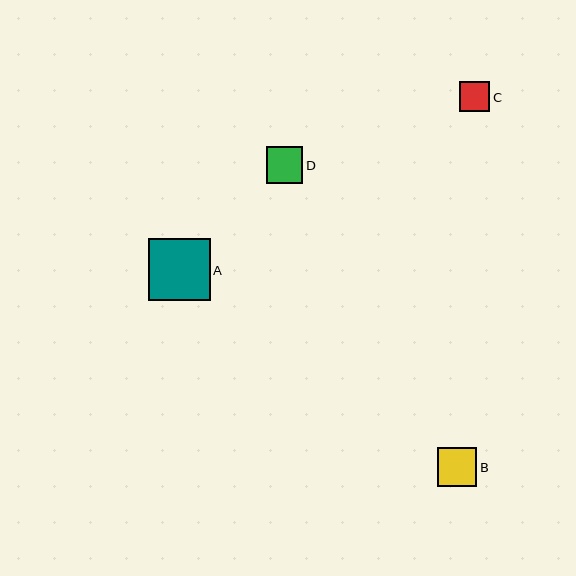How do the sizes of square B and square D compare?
Square B and square D are approximately the same size.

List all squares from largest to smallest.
From largest to smallest: A, B, D, C.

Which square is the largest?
Square A is the largest with a size of approximately 62 pixels.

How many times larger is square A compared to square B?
Square A is approximately 1.6 times the size of square B.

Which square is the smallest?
Square C is the smallest with a size of approximately 30 pixels.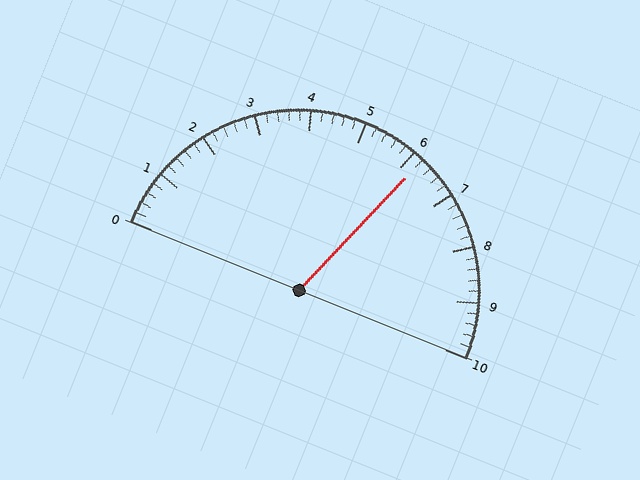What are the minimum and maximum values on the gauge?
The gauge ranges from 0 to 10.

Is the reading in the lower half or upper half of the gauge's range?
The reading is in the upper half of the range (0 to 10).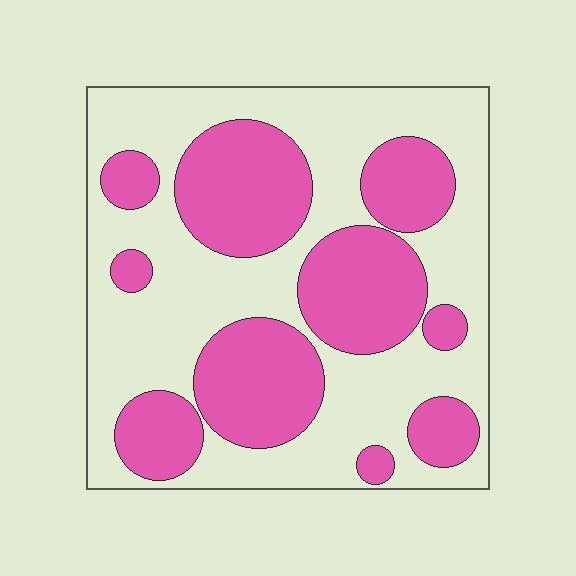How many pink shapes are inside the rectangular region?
10.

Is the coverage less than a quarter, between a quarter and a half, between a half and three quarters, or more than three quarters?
Between a quarter and a half.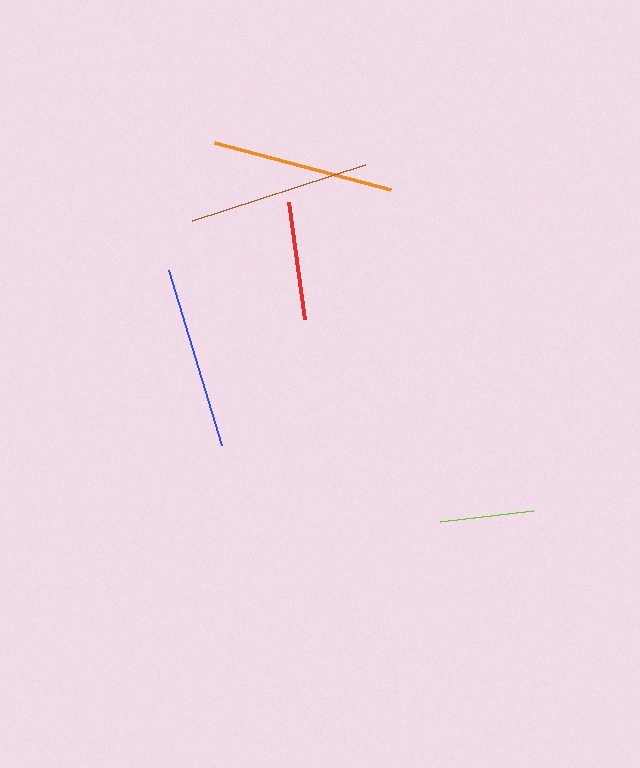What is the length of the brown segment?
The brown segment is approximately 181 pixels long.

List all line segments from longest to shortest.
From longest to shortest: blue, orange, brown, red, lime.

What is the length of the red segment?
The red segment is approximately 118 pixels long.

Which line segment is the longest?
The blue line is the longest at approximately 183 pixels.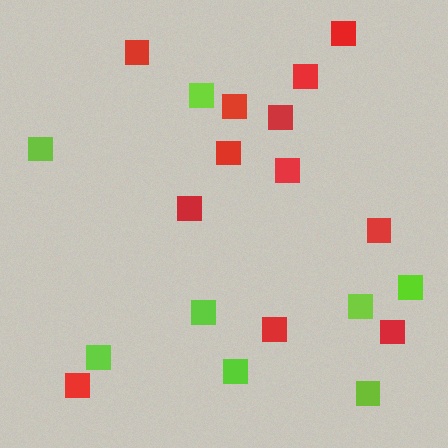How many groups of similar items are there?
There are 2 groups: one group of red squares (12) and one group of lime squares (8).